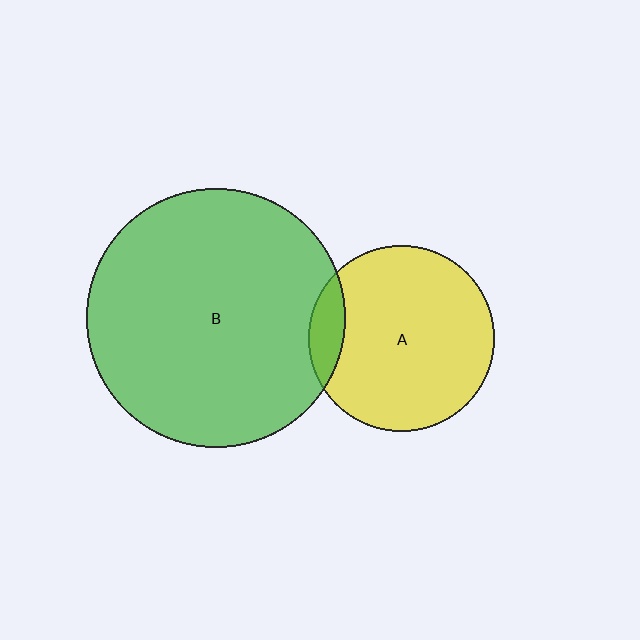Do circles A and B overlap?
Yes.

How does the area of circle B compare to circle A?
Approximately 1.9 times.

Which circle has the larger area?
Circle B (green).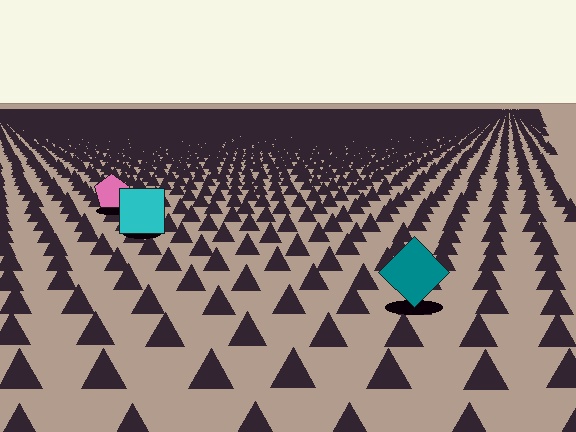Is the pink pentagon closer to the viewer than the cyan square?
No. The cyan square is closer — you can tell from the texture gradient: the ground texture is coarser near it.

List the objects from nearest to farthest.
From nearest to farthest: the teal diamond, the cyan square, the pink pentagon.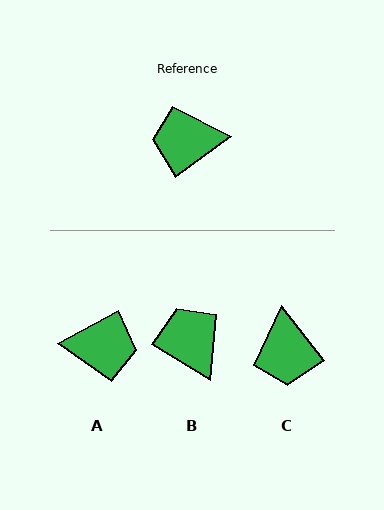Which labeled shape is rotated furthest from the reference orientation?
A, about 172 degrees away.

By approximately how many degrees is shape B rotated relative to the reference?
Approximately 67 degrees clockwise.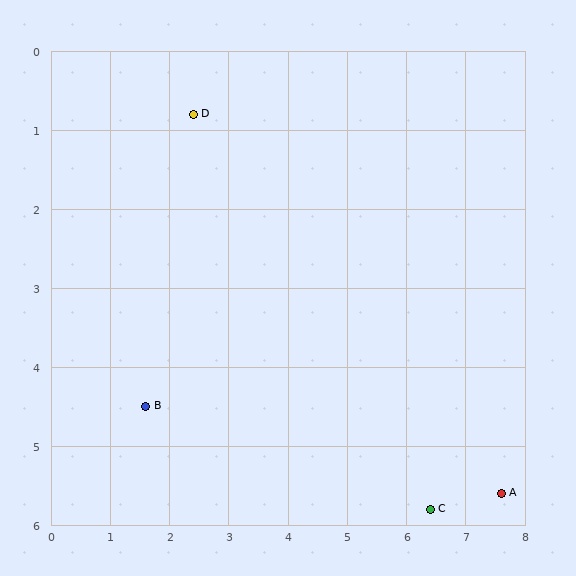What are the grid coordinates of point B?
Point B is at approximately (1.6, 4.5).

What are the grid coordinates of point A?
Point A is at approximately (7.6, 5.6).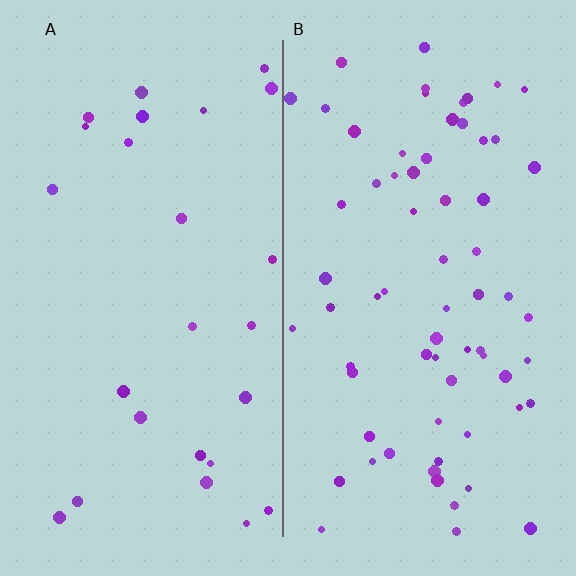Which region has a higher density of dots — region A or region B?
B (the right).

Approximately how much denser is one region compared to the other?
Approximately 2.6× — region B over region A.